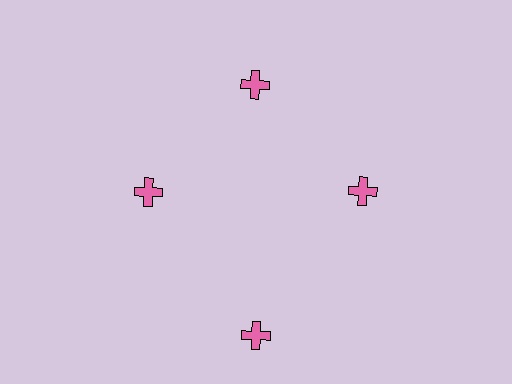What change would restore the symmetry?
The symmetry would be restored by moving it inward, back onto the ring so that all 4 crosses sit at equal angles and equal distance from the center.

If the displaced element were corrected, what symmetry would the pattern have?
It would have 4-fold rotational symmetry — the pattern would map onto itself every 90 degrees.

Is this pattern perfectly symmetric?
No. The 4 pink crosses are arranged in a ring, but one element near the 6 o'clock position is pushed outward from the center, breaking the 4-fold rotational symmetry.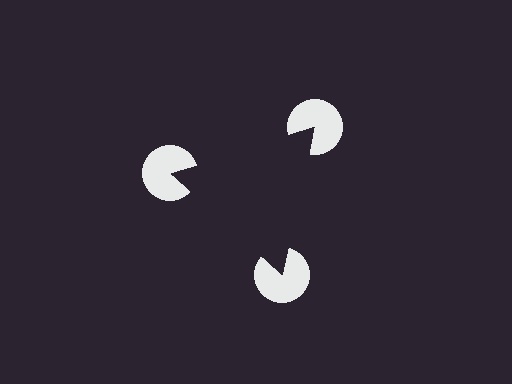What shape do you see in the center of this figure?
An illusory triangle — its edges are inferred from the aligned wedge cuts in the pac-man discs, not physically drawn.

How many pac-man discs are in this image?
There are 3 — one at each vertex of the illusory triangle.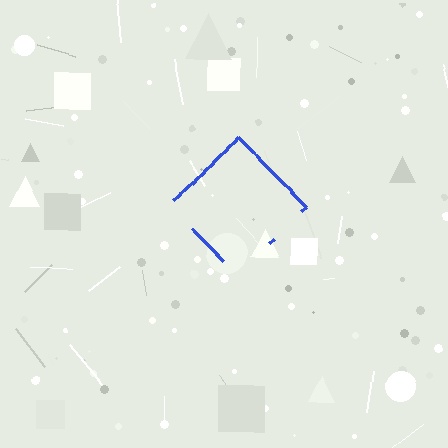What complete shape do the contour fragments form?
The contour fragments form a diamond.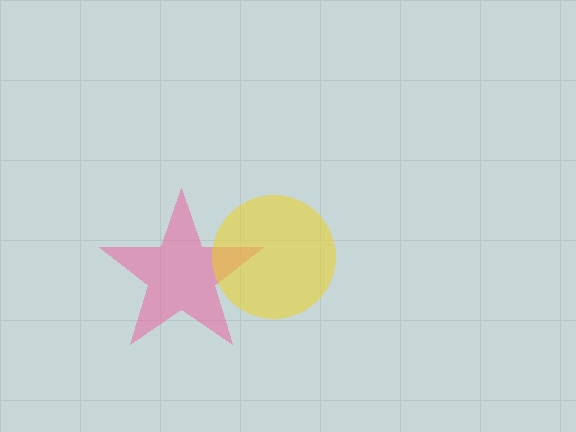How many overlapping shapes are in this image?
There are 2 overlapping shapes in the image.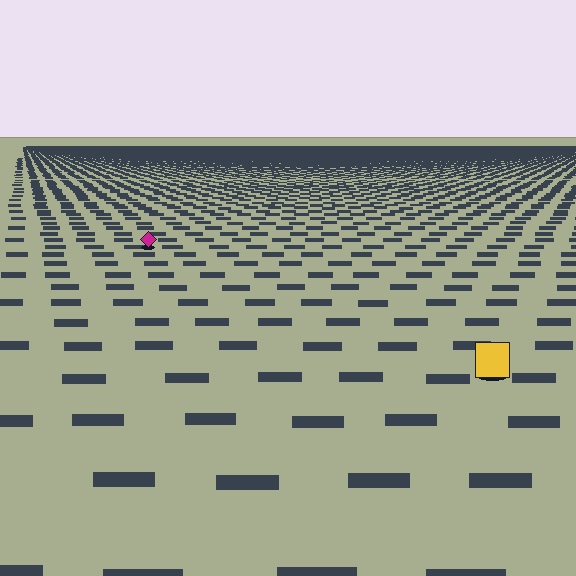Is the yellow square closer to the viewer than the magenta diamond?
Yes. The yellow square is closer — you can tell from the texture gradient: the ground texture is coarser near it.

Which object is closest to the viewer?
The yellow square is closest. The texture marks near it are larger and more spread out.